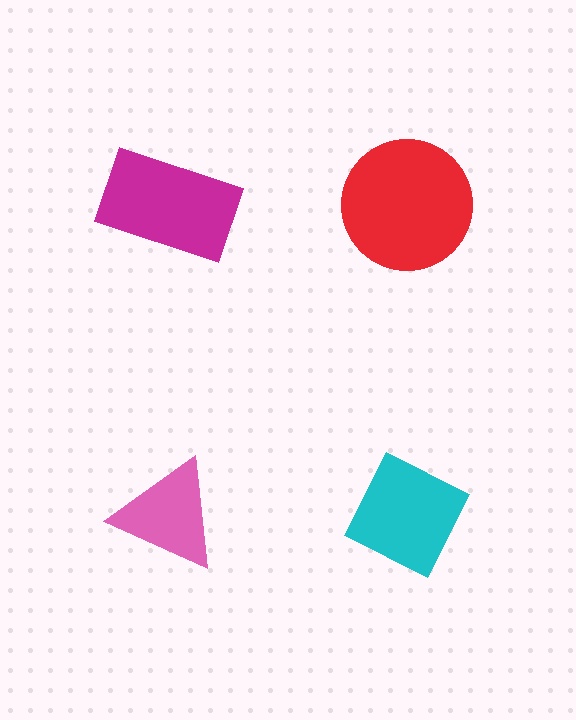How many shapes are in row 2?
2 shapes.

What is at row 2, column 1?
A pink triangle.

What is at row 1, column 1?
A magenta rectangle.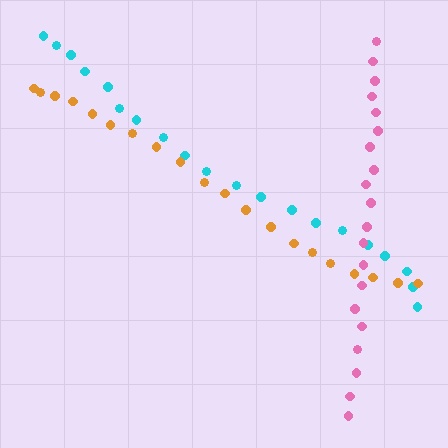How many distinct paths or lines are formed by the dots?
There are 3 distinct paths.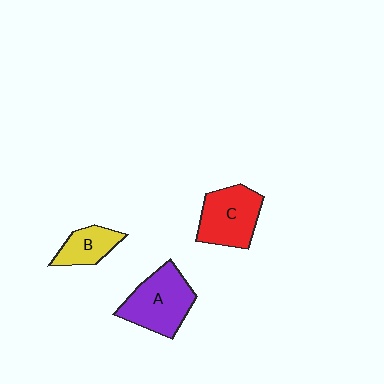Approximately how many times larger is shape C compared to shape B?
Approximately 1.7 times.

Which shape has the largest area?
Shape A (purple).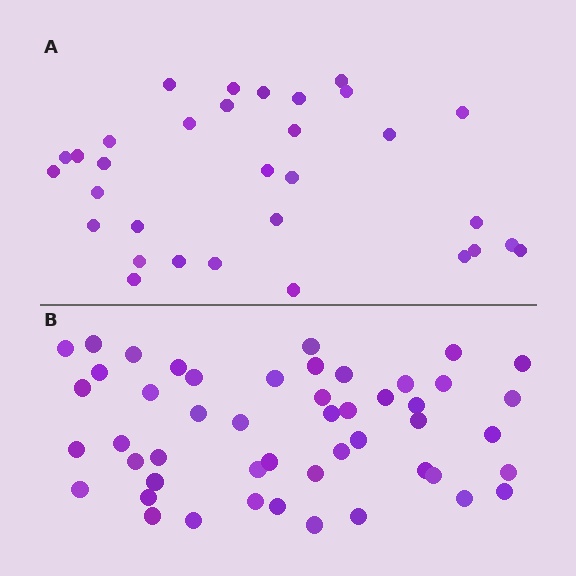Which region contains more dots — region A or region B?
Region B (the bottom region) has more dots.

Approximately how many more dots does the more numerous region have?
Region B has approximately 15 more dots than region A.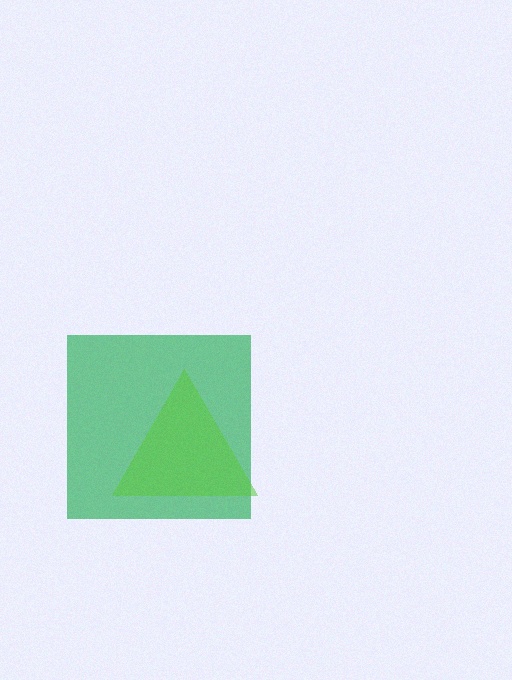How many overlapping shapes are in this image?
There are 2 overlapping shapes in the image.